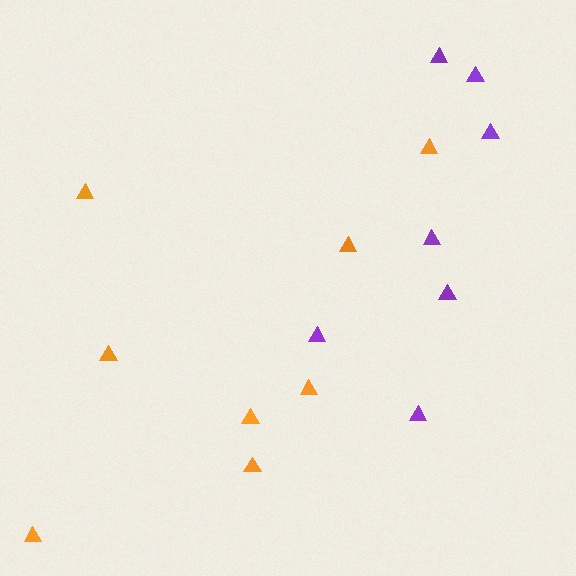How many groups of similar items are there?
There are 2 groups: one group of purple triangles (7) and one group of orange triangles (8).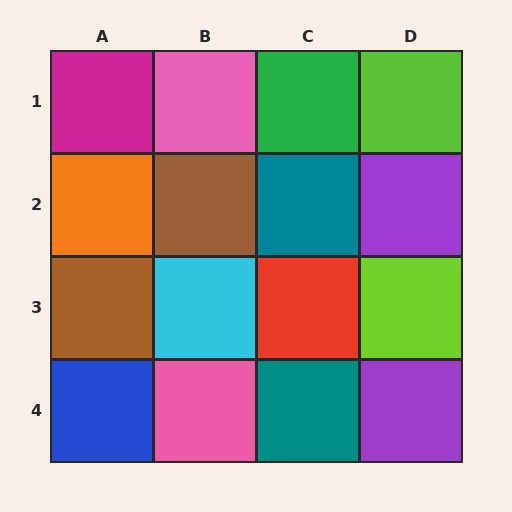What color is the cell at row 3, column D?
Lime.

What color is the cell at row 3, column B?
Cyan.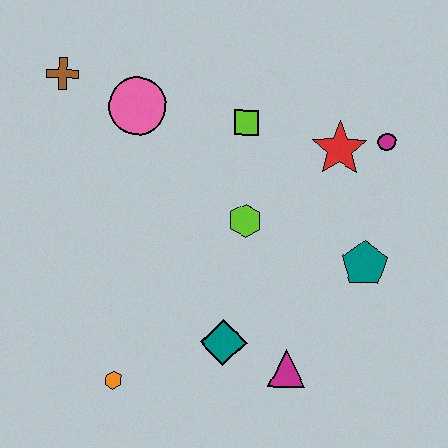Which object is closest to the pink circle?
The brown cross is closest to the pink circle.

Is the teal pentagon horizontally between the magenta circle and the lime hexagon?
Yes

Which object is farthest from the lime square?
The orange hexagon is farthest from the lime square.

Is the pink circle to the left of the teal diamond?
Yes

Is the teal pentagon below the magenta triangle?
No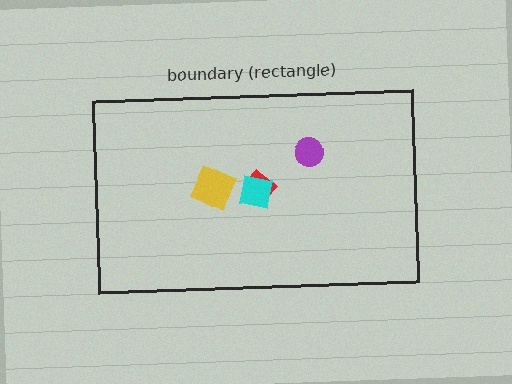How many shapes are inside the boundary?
4 inside, 0 outside.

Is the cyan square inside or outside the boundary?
Inside.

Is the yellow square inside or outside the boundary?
Inside.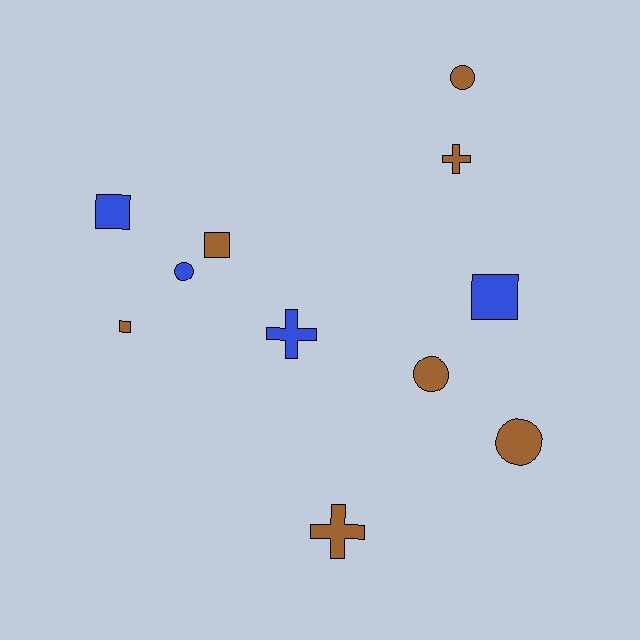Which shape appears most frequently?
Circle, with 4 objects.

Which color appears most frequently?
Brown, with 7 objects.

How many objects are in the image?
There are 11 objects.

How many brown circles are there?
There are 3 brown circles.